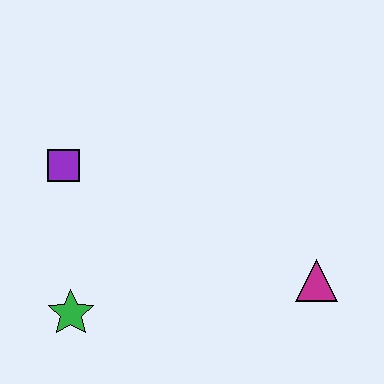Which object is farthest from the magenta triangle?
The purple square is farthest from the magenta triangle.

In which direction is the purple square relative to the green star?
The purple square is above the green star.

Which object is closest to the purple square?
The green star is closest to the purple square.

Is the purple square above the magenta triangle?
Yes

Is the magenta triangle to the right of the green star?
Yes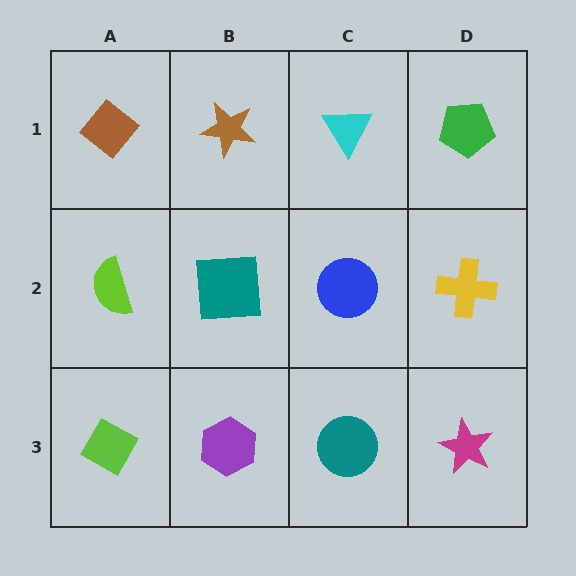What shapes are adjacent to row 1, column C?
A blue circle (row 2, column C), a brown star (row 1, column B), a green pentagon (row 1, column D).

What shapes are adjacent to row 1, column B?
A teal square (row 2, column B), a brown diamond (row 1, column A), a cyan triangle (row 1, column C).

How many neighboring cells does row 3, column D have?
2.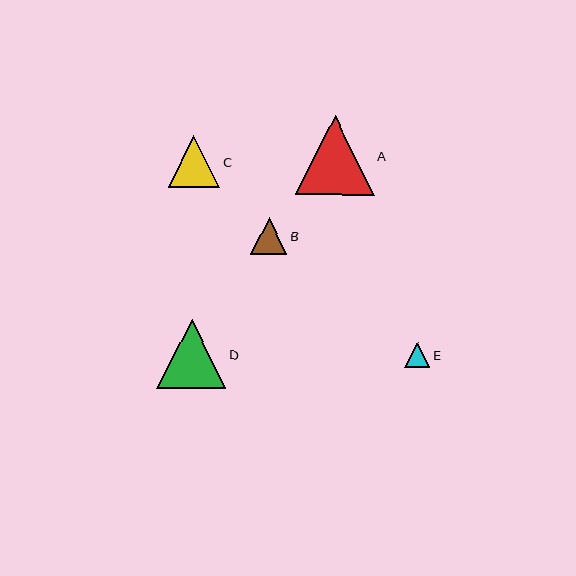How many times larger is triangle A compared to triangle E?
Triangle A is approximately 3.2 times the size of triangle E.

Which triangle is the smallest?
Triangle E is the smallest with a size of approximately 25 pixels.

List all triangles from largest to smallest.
From largest to smallest: A, D, C, B, E.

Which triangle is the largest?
Triangle A is the largest with a size of approximately 79 pixels.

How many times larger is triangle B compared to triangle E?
Triangle B is approximately 1.5 times the size of triangle E.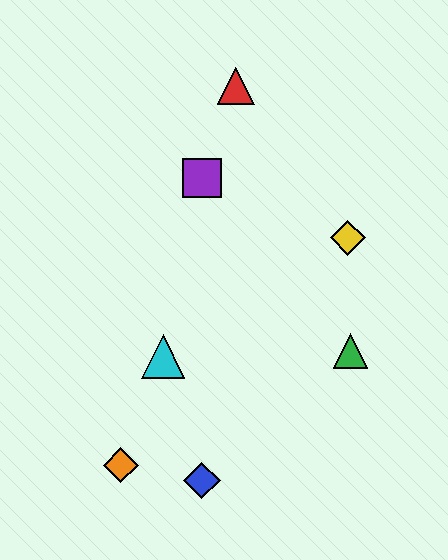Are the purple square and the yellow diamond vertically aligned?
No, the purple square is at x≈202 and the yellow diamond is at x≈348.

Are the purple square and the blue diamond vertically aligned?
Yes, both are at x≈202.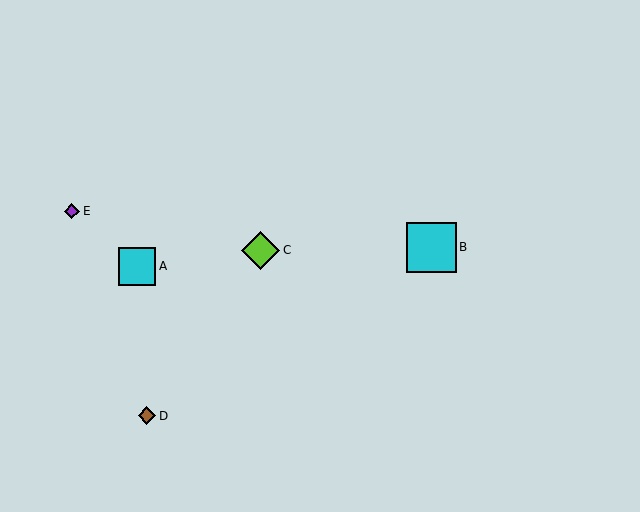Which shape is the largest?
The cyan square (labeled B) is the largest.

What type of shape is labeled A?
Shape A is a cyan square.